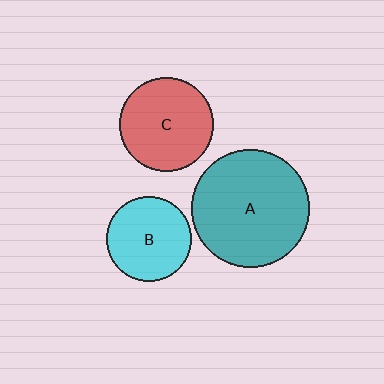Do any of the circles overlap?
No, none of the circles overlap.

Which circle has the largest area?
Circle A (teal).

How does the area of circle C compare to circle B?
Approximately 1.2 times.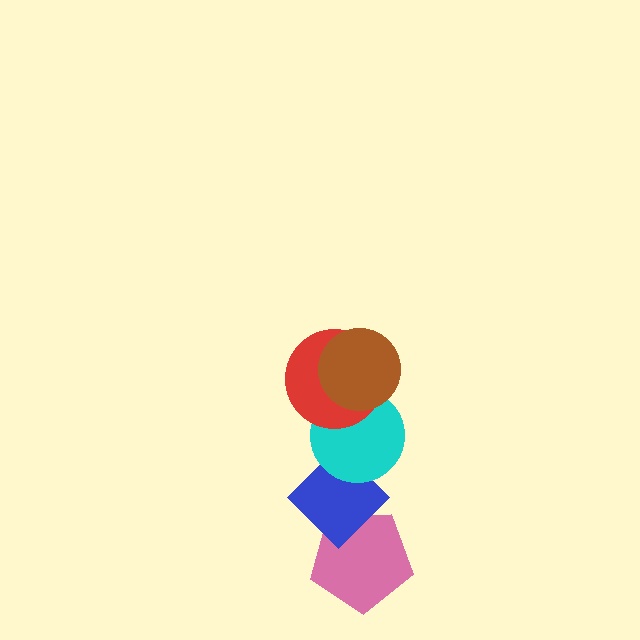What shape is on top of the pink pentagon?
The blue diamond is on top of the pink pentagon.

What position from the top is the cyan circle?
The cyan circle is 3rd from the top.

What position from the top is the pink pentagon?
The pink pentagon is 5th from the top.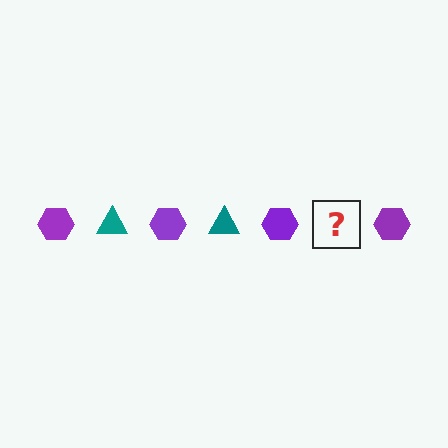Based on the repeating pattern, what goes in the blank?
The blank should be a teal triangle.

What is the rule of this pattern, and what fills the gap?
The rule is that the pattern alternates between purple hexagon and teal triangle. The gap should be filled with a teal triangle.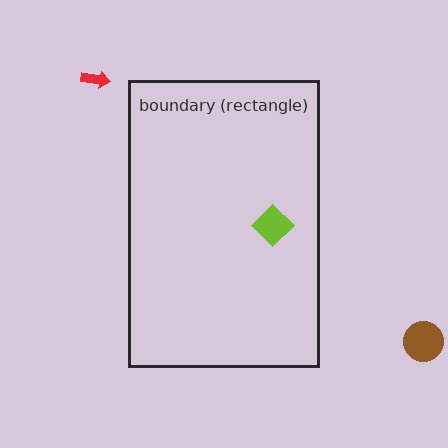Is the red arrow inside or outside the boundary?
Outside.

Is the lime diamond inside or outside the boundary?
Inside.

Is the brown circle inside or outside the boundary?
Outside.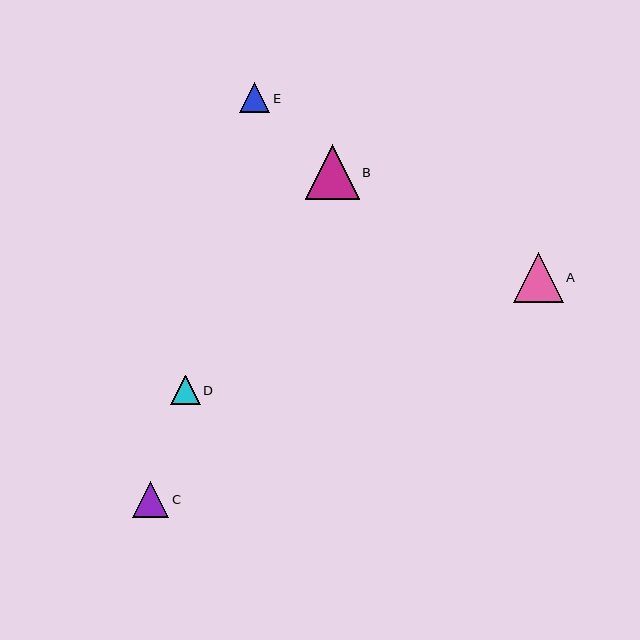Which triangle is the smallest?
Triangle D is the smallest with a size of approximately 29 pixels.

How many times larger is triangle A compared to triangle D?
Triangle A is approximately 1.7 times the size of triangle D.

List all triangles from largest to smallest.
From largest to smallest: B, A, C, E, D.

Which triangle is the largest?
Triangle B is the largest with a size of approximately 54 pixels.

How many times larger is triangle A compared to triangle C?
Triangle A is approximately 1.4 times the size of triangle C.